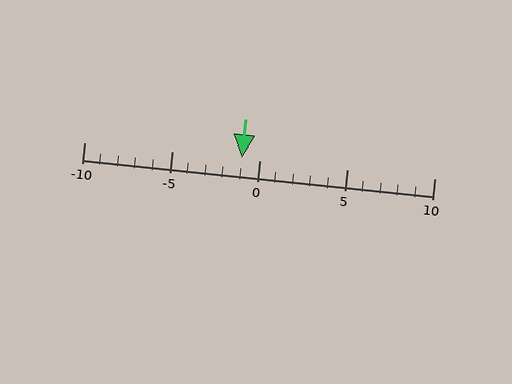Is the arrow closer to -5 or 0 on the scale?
The arrow is closer to 0.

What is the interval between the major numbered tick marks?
The major tick marks are spaced 5 units apart.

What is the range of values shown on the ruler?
The ruler shows values from -10 to 10.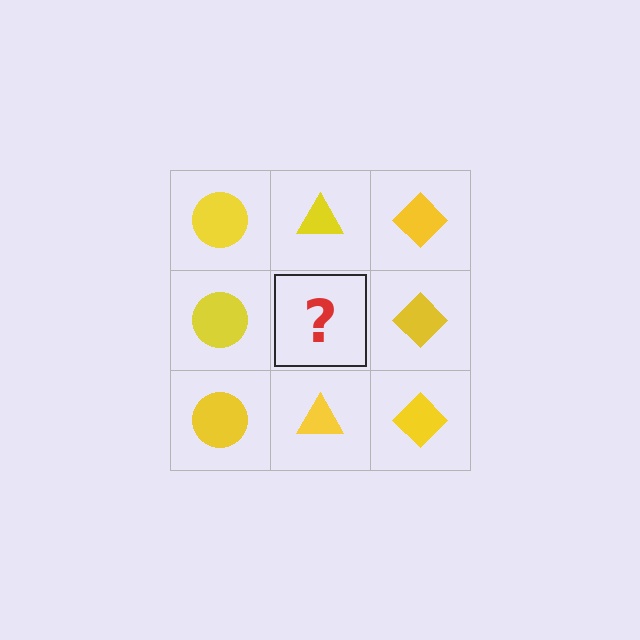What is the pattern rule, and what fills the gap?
The rule is that each column has a consistent shape. The gap should be filled with a yellow triangle.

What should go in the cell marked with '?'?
The missing cell should contain a yellow triangle.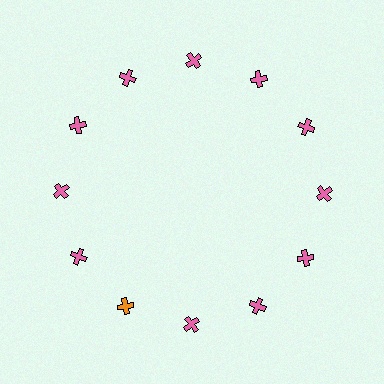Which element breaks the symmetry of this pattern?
The orange cross at roughly the 7 o'clock position breaks the symmetry. All other shapes are pink crosses.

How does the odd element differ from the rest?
It has a different color: orange instead of pink.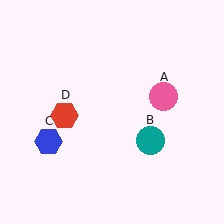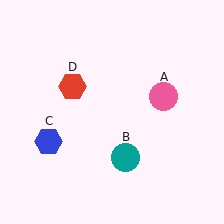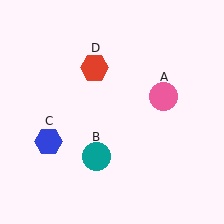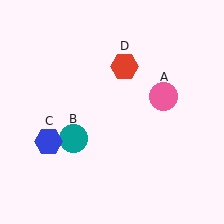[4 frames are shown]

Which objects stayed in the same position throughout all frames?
Pink circle (object A) and blue hexagon (object C) remained stationary.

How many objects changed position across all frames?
2 objects changed position: teal circle (object B), red hexagon (object D).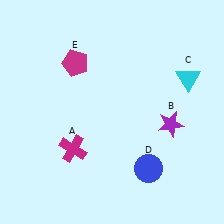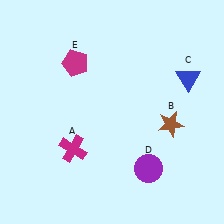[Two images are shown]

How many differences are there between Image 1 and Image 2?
There are 3 differences between the two images.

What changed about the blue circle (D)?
In Image 1, D is blue. In Image 2, it changed to purple.